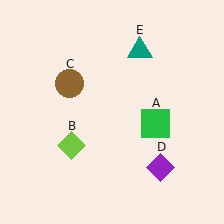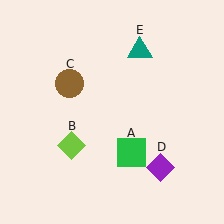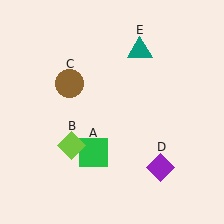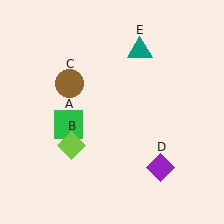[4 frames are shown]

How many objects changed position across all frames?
1 object changed position: green square (object A).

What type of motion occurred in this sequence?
The green square (object A) rotated clockwise around the center of the scene.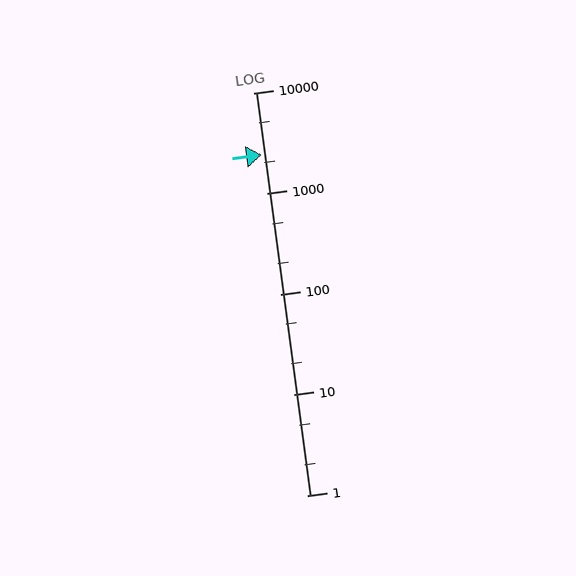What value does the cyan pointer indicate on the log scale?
The pointer indicates approximately 2400.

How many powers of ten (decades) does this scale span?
The scale spans 4 decades, from 1 to 10000.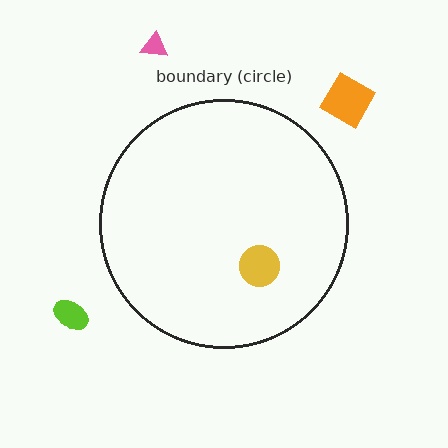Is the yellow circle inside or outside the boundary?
Inside.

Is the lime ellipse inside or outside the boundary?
Outside.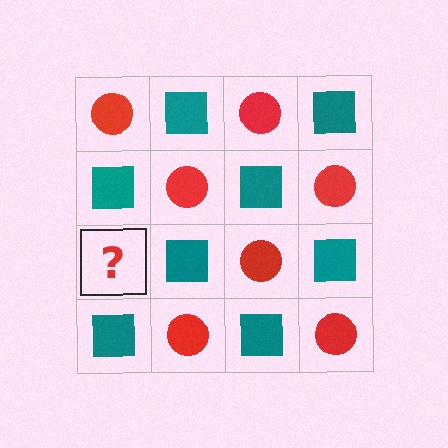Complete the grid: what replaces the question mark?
The question mark should be replaced with a red circle.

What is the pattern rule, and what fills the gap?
The rule is that it alternates red circle and teal square in a checkerboard pattern. The gap should be filled with a red circle.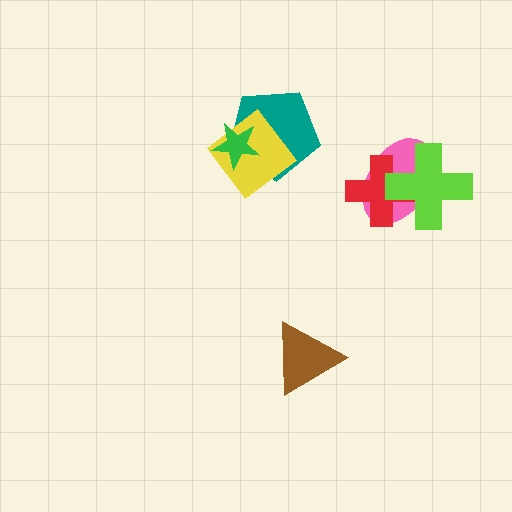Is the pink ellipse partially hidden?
Yes, it is partially covered by another shape.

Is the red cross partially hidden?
Yes, it is partially covered by another shape.